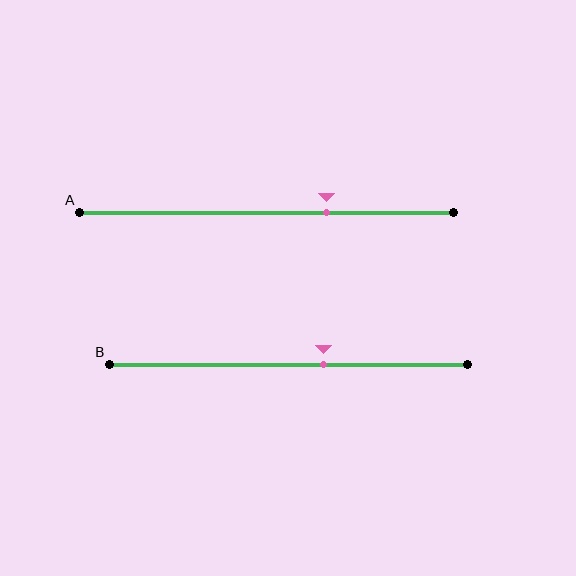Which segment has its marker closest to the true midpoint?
Segment B has its marker closest to the true midpoint.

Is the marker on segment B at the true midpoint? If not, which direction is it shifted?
No, the marker on segment B is shifted to the right by about 10% of the segment length.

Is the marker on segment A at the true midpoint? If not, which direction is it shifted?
No, the marker on segment A is shifted to the right by about 16% of the segment length.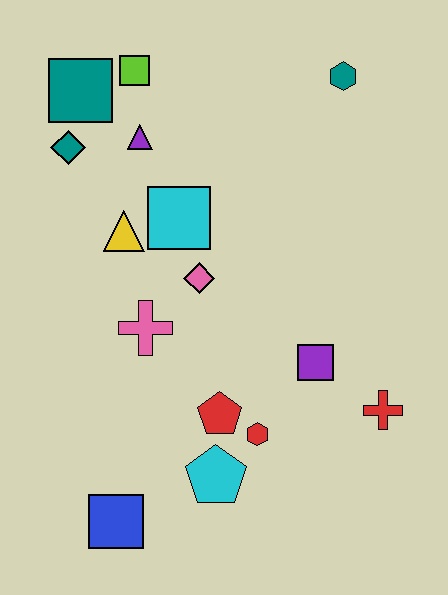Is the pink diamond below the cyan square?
Yes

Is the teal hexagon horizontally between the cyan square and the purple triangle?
No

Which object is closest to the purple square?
The red cross is closest to the purple square.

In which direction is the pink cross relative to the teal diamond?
The pink cross is below the teal diamond.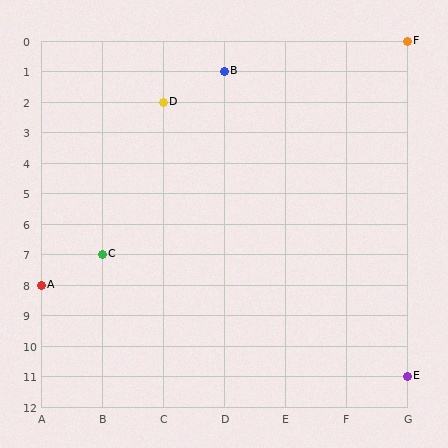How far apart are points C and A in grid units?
Points C and A are 1 column and 1 row apart (about 1.4 grid units diagonally).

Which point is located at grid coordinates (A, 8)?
Point A is at (A, 8).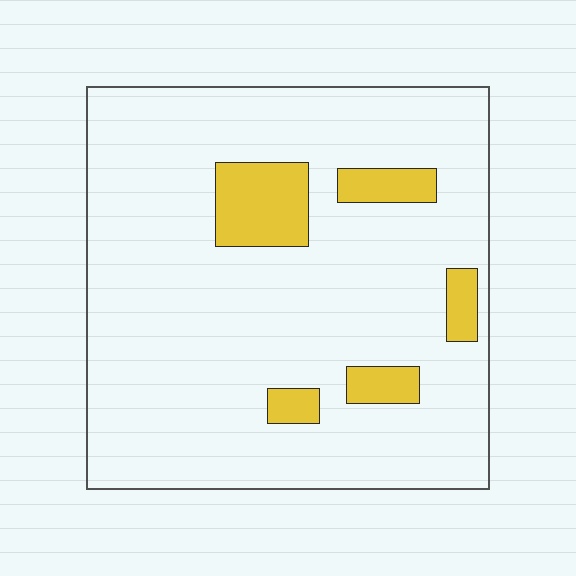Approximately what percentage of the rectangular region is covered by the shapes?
Approximately 10%.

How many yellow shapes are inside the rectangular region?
5.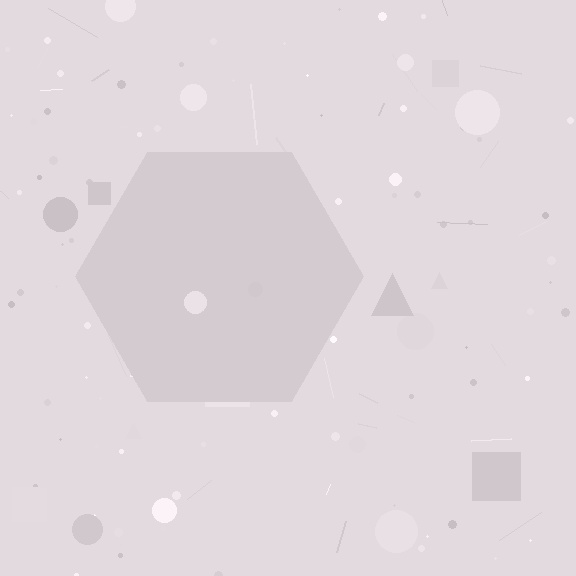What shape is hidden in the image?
A hexagon is hidden in the image.